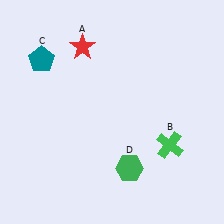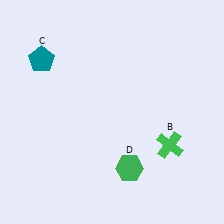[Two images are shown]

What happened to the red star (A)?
The red star (A) was removed in Image 2. It was in the top-left area of Image 1.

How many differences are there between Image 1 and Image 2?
There is 1 difference between the two images.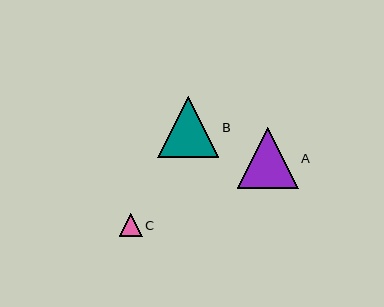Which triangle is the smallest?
Triangle C is the smallest with a size of approximately 23 pixels.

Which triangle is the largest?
Triangle B is the largest with a size of approximately 61 pixels.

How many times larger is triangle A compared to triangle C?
Triangle A is approximately 2.7 times the size of triangle C.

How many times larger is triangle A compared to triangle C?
Triangle A is approximately 2.7 times the size of triangle C.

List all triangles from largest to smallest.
From largest to smallest: B, A, C.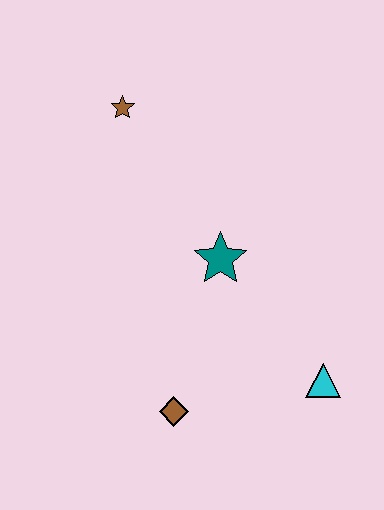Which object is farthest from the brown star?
The cyan triangle is farthest from the brown star.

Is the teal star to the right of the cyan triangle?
No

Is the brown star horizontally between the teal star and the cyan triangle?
No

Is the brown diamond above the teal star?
No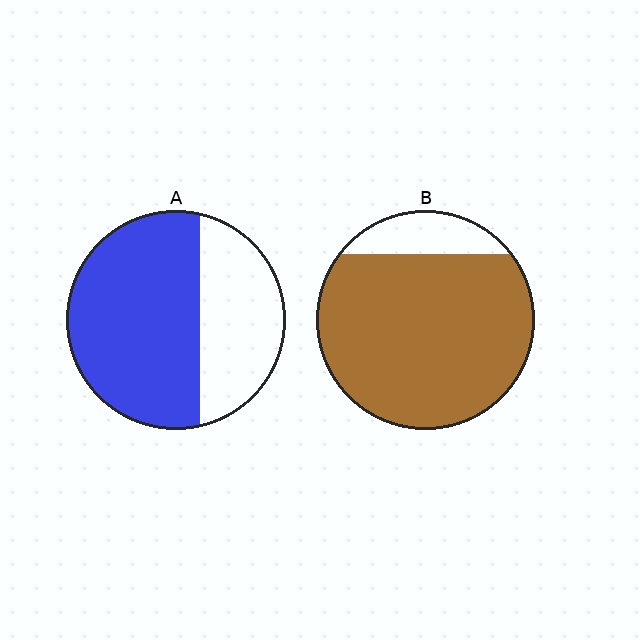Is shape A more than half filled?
Yes.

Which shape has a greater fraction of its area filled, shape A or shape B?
Shape B.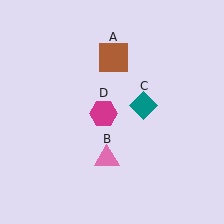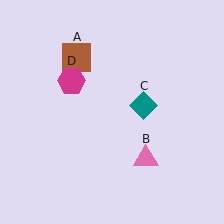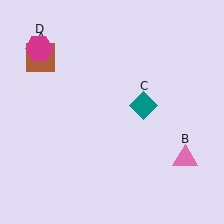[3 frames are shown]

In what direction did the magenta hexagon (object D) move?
The magenta hexagon (object D) moved up and to the left.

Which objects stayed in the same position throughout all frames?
Teal diamond (object C) remained stationary.